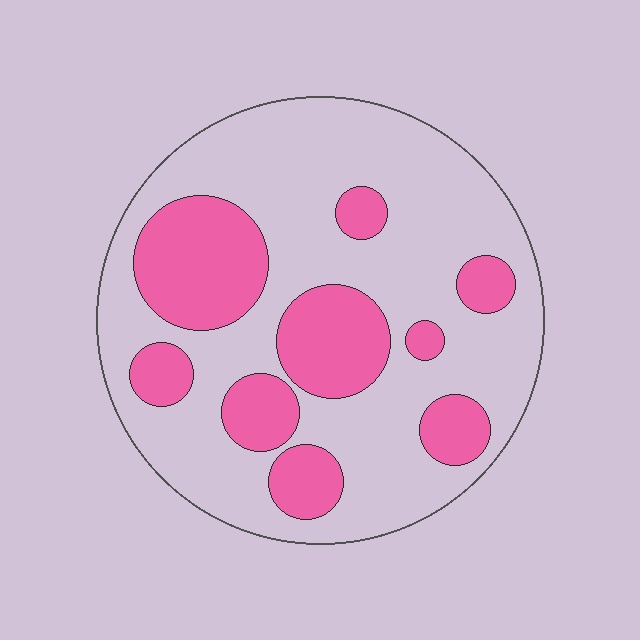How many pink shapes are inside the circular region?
9.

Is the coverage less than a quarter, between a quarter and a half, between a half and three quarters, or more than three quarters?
Between a quarter and a half.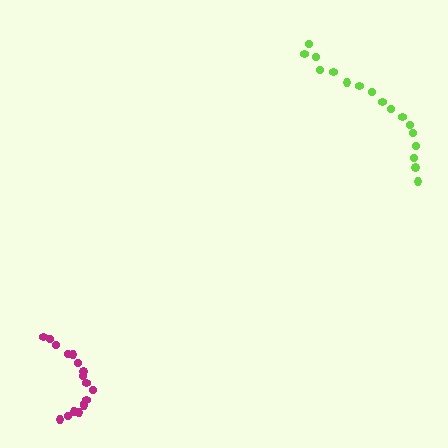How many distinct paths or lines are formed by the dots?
There are 2 distinct paths.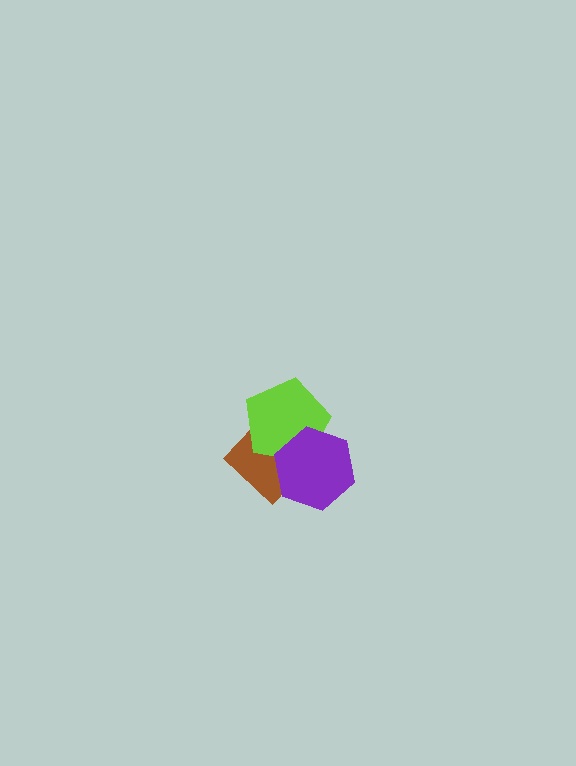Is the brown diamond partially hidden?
Yes, it is partially covered by another shape.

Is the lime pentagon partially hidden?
Yes, it is partially covered by another shape.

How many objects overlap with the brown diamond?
2 objects overlap with the brown diamond.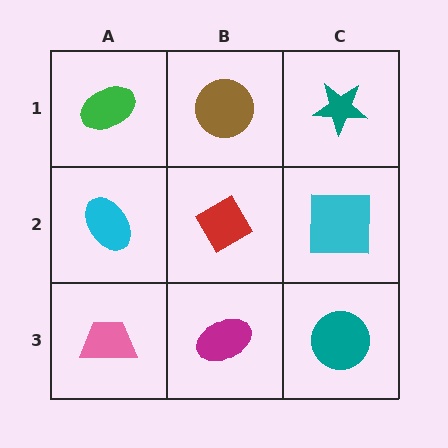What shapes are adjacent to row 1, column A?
A cyan ellipse (row 2, column A), a brown circle (row 1, column B).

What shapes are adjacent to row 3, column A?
A cyan ellipse (row 2, column A), a magenta ellipse (row 3, column B).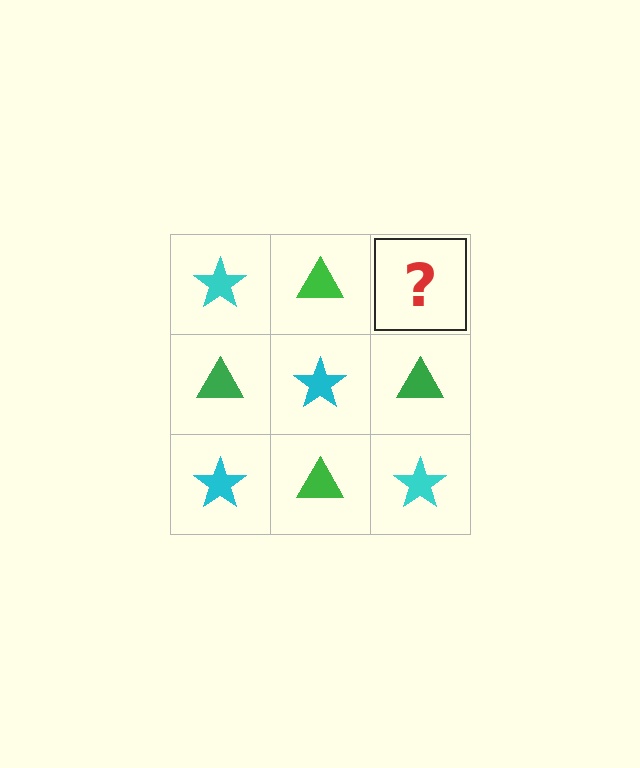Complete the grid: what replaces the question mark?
The question mark should be replaced with a cyan star.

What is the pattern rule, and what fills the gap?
The rule is that it alternates cyan star and green triangle in a checkerboard pattern. The gap should be filled with a cyan star.